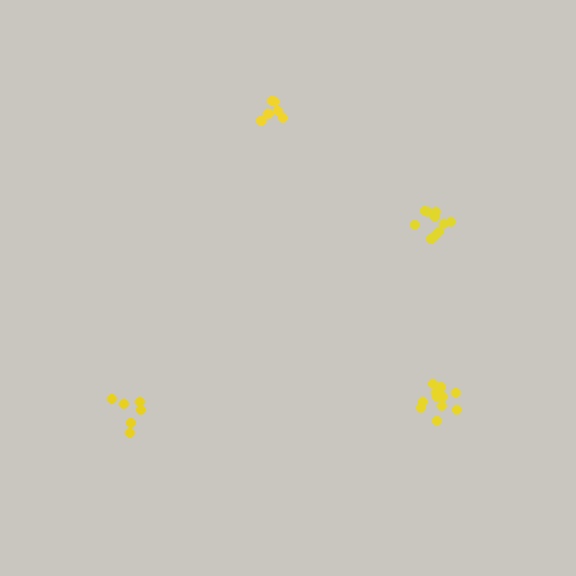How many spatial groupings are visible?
There are 4 spatial groupings.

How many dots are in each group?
Group 1: 6 dots, Group 2: 10 dots, Group 3: 11 dots, Group 4: 6 dots (33 total).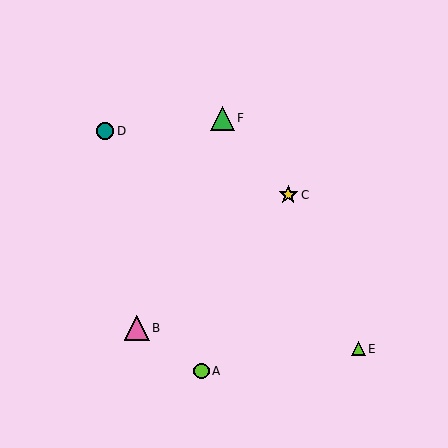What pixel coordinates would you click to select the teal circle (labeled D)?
Click at (105, 131) to select the teal circle D.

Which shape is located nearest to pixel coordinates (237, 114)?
The green triangle (labeled F) at (223, 118) is nearest to that location.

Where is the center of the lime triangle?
The center of the lime triangle is at (358, 349).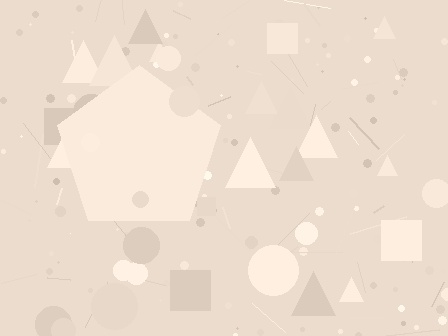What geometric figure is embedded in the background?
A pentagon is embedded in the background.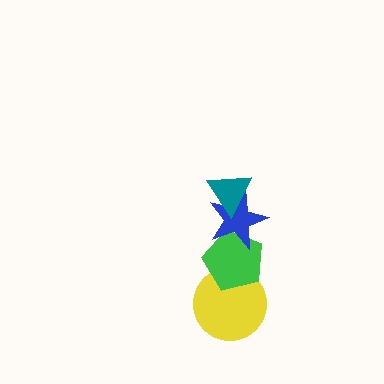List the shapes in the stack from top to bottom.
From top to bottom: the teal triangle, the blue star, the green pentagon, the yellow circle.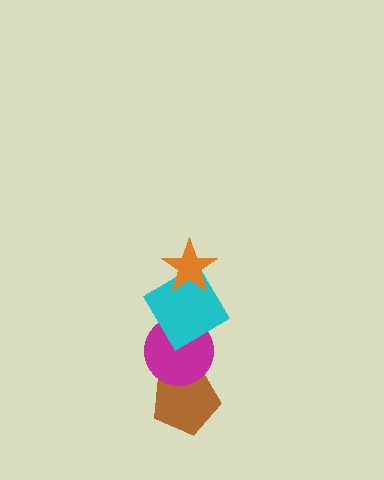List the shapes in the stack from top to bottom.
From top to bottom: the orange star, the cyan diamond, the magenta circle, the brown pentagon.